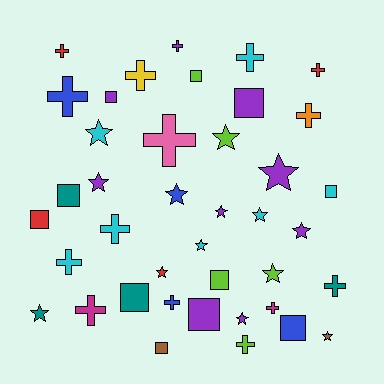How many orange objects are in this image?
There is 1 orange object.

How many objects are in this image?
There are 40 objects.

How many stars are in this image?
There are 14 stars.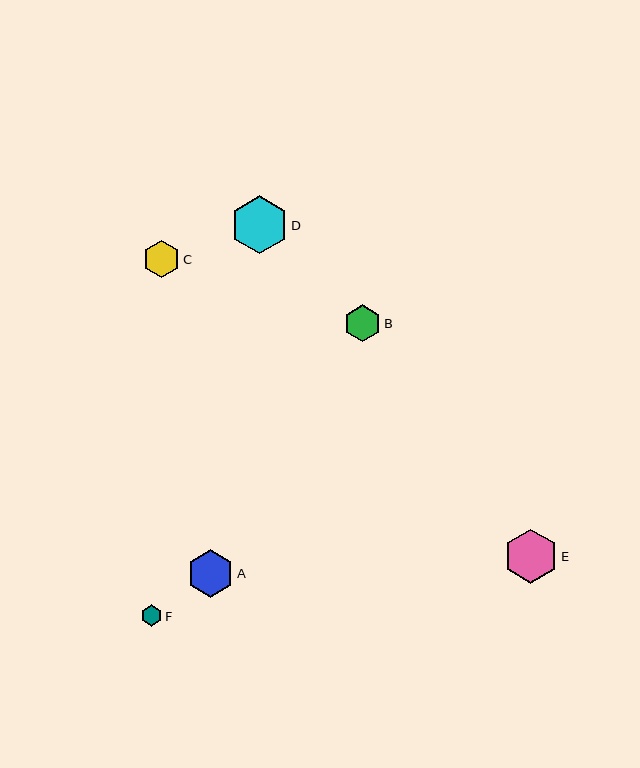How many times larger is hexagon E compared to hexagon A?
Hexagon E is approximately 1.1 times the size of hexagon A.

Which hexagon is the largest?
Hexagon D is the largest with a size of approximately 58 pixels.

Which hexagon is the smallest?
Hexagon F is the smallest with a size of approximately 22 pixels.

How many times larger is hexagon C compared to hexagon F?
Hexagon C is approximately 1.7 times the size of hexagon F.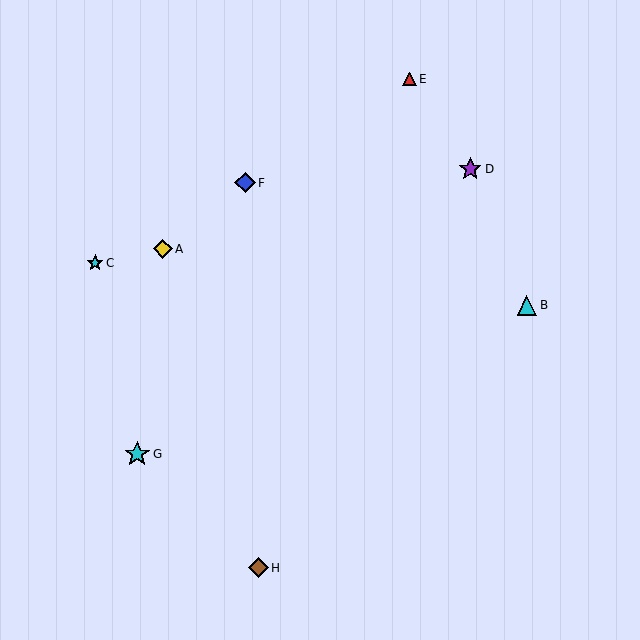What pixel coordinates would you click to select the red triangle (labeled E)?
Click at (409, 79) to select the red triangle E.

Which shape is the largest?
The cyan star (labeled G) is the largest.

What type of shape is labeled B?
Shape B is a cyan triangle.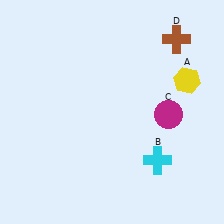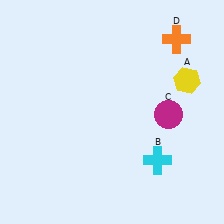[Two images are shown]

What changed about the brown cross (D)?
In Image 1, D is brown. In Image 2, it changed to orange.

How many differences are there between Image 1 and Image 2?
There is 1 difference between the two images.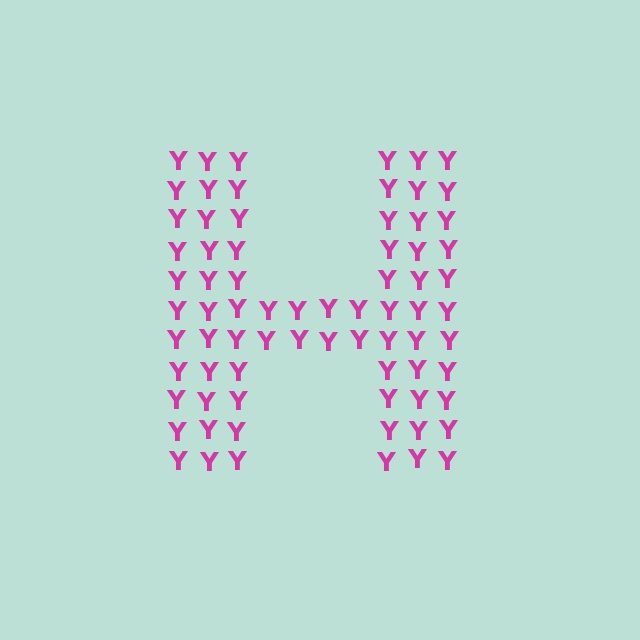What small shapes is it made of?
It is made of small letter Y's.